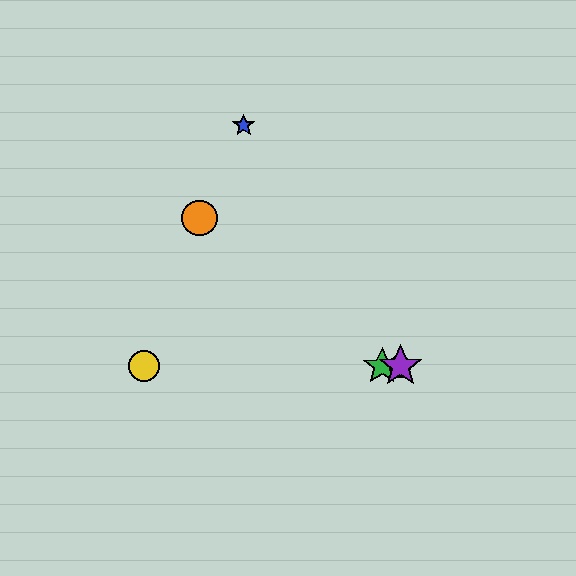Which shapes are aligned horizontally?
The red circle, the green star, the yellow circle, the purple star are aligned horizontally.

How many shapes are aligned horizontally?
4 shapes (the red circle, the green star, the yellow circle, the purple star) are aligned horizontally.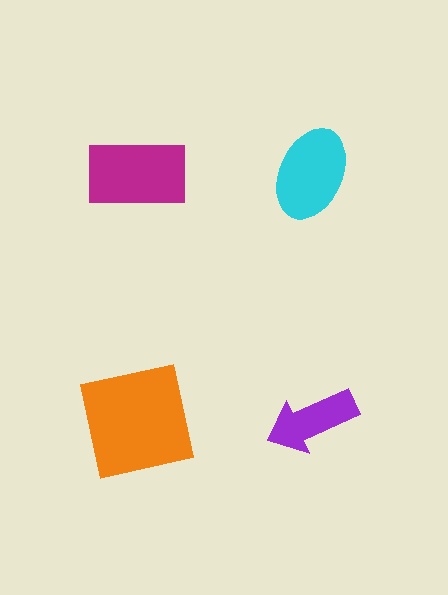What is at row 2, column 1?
An orange square.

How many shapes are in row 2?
2 shapes.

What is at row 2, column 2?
A purple arrow.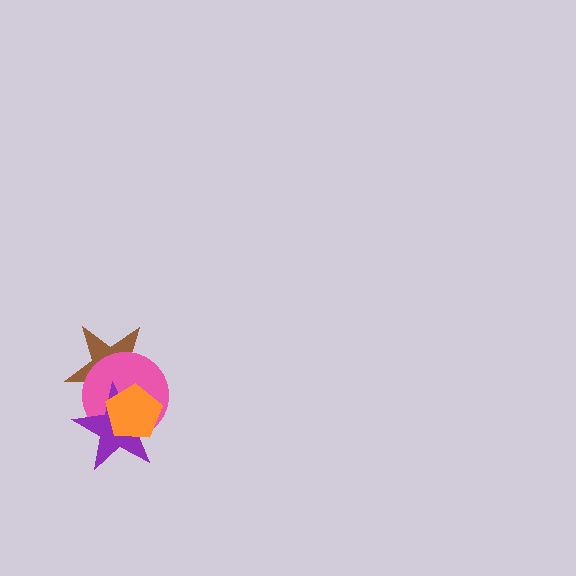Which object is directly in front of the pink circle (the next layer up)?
The purple star is directly in front of the pink circle.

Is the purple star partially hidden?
Yes, it is partially covered by another shape.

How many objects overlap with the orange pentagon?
3 objects overlap with the orange pentagon.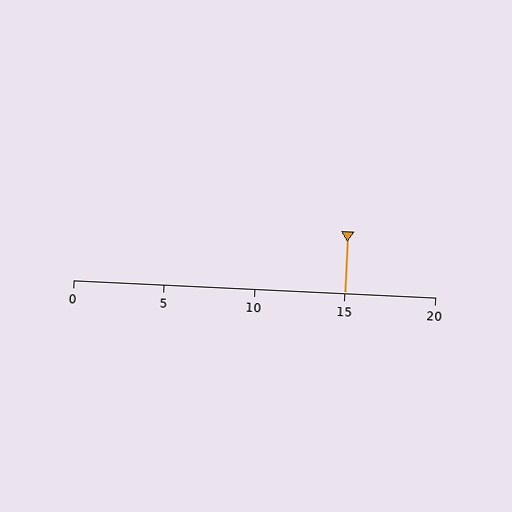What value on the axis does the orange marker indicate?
The marker indicates approximately 15.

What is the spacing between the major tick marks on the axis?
The major ticks are spaced 5 apart.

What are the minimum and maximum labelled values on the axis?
The axis runs from 0 to 20.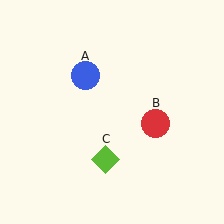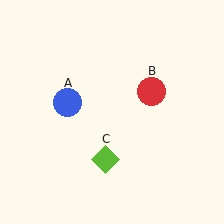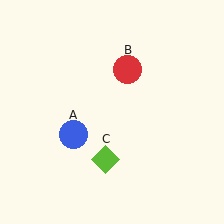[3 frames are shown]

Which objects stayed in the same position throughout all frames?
Lime diamond (object C) remained stationary.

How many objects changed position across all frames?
2 objects changed position: blue circle (object A), red circle (object B).